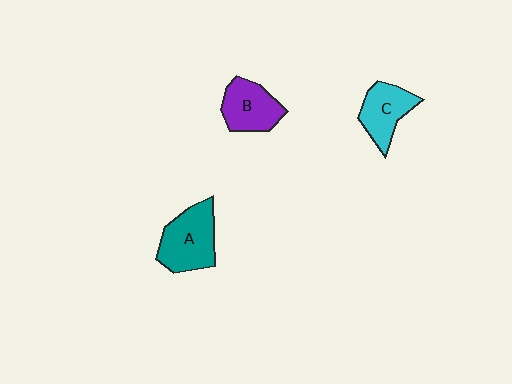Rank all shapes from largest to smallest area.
From largest to smallest: A (teal), B (purple), C (cyan).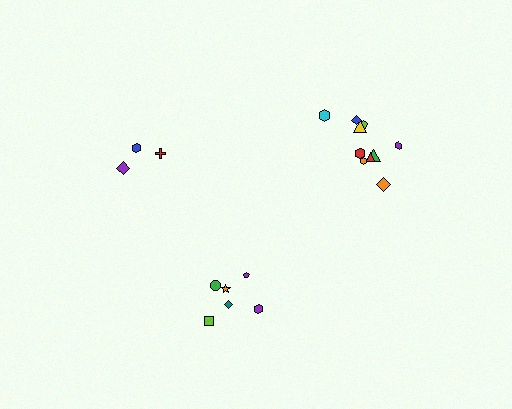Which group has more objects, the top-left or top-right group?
The top-right group.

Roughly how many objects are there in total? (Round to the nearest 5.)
Roughly 20 objects in total.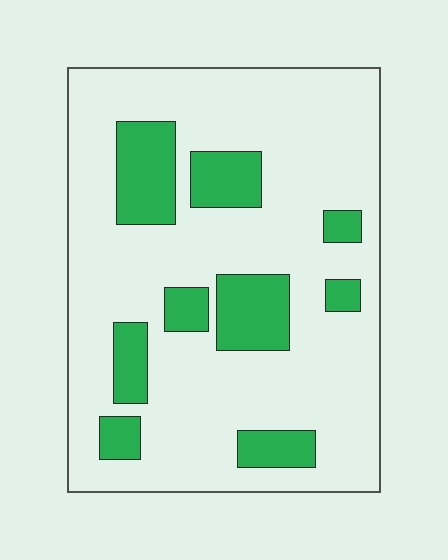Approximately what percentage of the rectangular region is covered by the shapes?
Approximately 20%.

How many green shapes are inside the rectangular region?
9.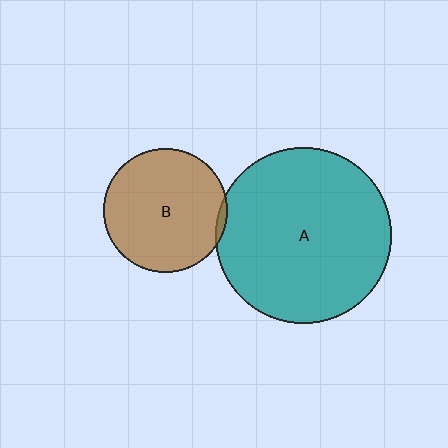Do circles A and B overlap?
Yes.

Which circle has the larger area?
Circle A (teal).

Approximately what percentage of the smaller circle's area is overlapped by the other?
Approximately 5%.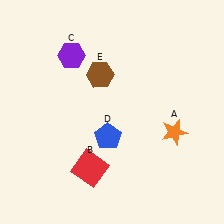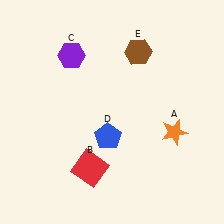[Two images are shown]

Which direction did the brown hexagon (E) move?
The brown hexagon (E) moved right.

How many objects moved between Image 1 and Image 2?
1 object moved between the two images.